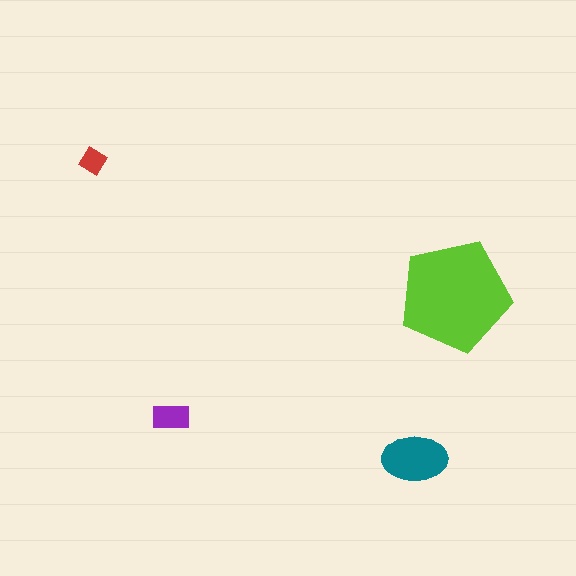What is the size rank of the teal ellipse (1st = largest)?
2nd.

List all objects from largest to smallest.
The lime pentagon, the teal ellipse, the purple rectangle, the red diamond.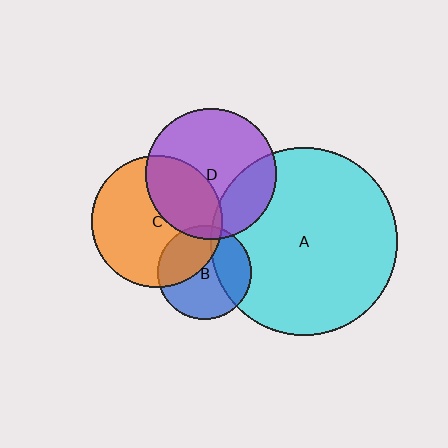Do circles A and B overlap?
Yes.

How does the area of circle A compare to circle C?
Approximately 2.0 times.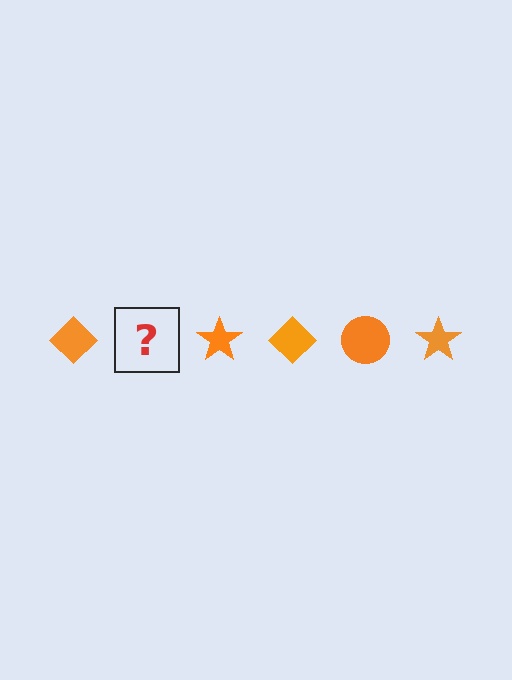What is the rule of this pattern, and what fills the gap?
The rule is that the pattern cycles through diamond, circle, star shapes in orange. The gap should be filled with an orange circle.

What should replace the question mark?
The question mark should be replaced with an orange circle.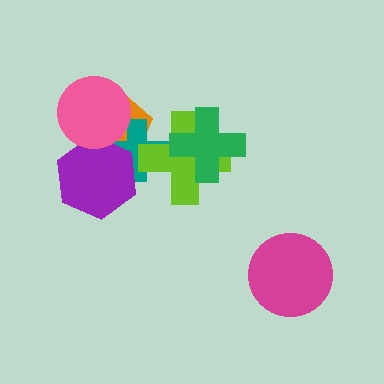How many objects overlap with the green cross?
1 object overlaps with the green cross.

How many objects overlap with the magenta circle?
0 objects overlap with the magenta circle.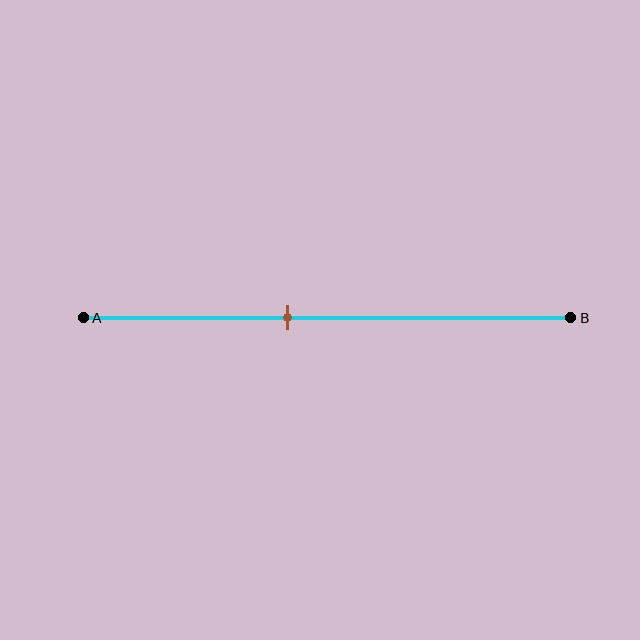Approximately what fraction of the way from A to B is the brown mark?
The brown mark is approximately 40% of the way from A to B.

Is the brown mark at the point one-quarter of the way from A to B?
No, the mark is at about 40% from A, not at the 25% one-quarter point.